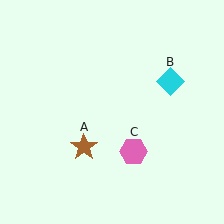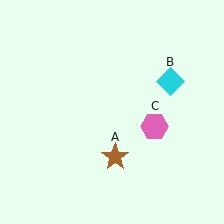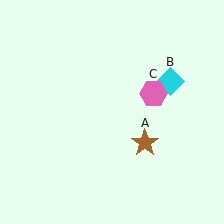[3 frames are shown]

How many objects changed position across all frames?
2 objects changed position: brown star (object A), pink hexagon (object C).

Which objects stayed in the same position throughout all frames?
Cyan diamond (object B) remained stationary.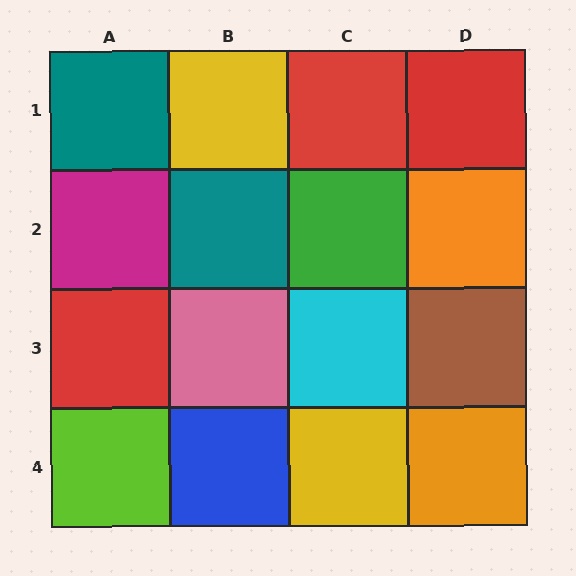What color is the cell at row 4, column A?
Lime.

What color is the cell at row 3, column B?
Pink.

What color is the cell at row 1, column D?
Red.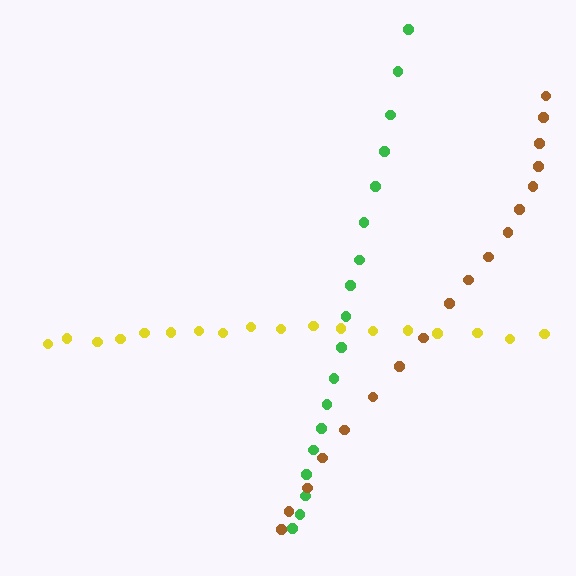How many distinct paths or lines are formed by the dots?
There are 3 distinct paths.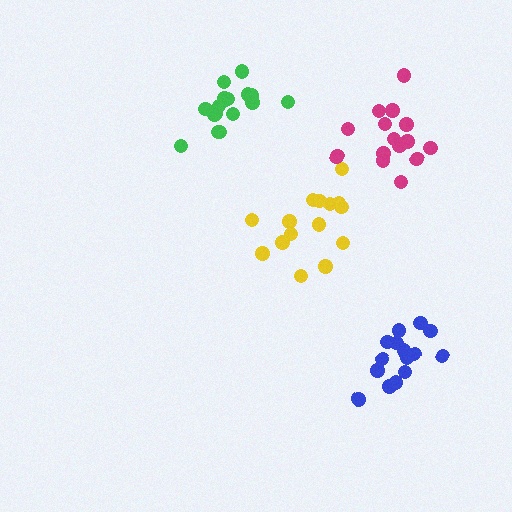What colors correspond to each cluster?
The clusters are colored: green, yellow, magenta, blue.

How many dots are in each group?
Group 1: 17 dots, Group 2: 15 dots, Group 3: 15 dots, Group 4: 15 dots (62 total).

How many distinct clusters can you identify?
There are 4 distinct clusters.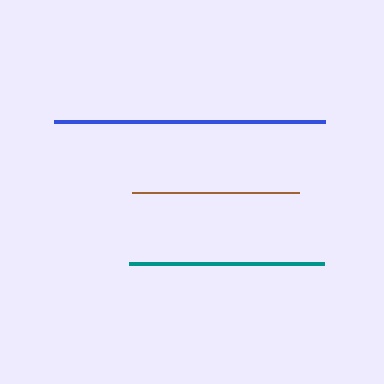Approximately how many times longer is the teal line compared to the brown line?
The teal line is approximately 1.2 times the length of the brown line.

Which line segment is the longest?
The blue line is the longest at approximately 271 pixels.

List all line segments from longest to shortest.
From longest to shortest: blue, teal, brown.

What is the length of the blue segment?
The blue segment is approximately 271 pixels long.